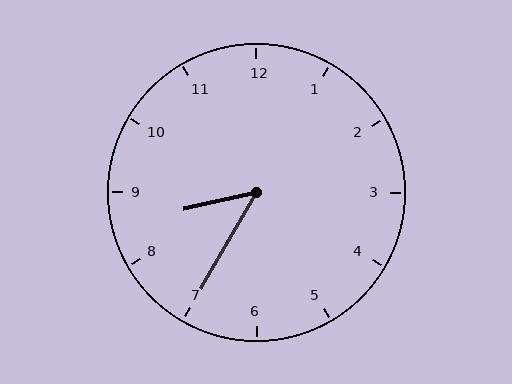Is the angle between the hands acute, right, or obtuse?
It is acute.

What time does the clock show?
8:35.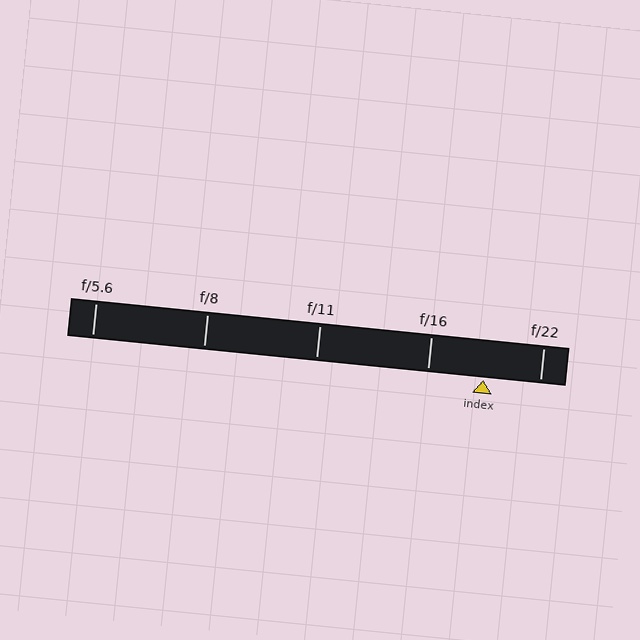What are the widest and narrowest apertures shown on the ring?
The widest aperture shown is f/5.6 and the narrowest is f/22.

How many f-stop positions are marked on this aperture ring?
There are 5 f-stop positions marked.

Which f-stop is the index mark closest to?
The index mark is closest to f/22.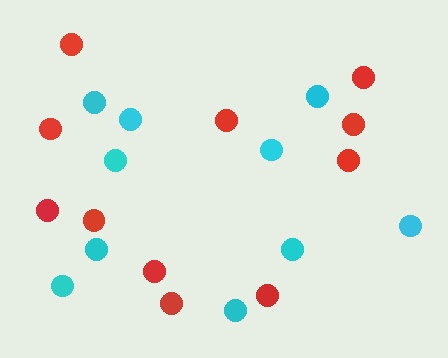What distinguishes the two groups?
There are 2 groups: one group of red circles (11) and one group of cyan circles (10).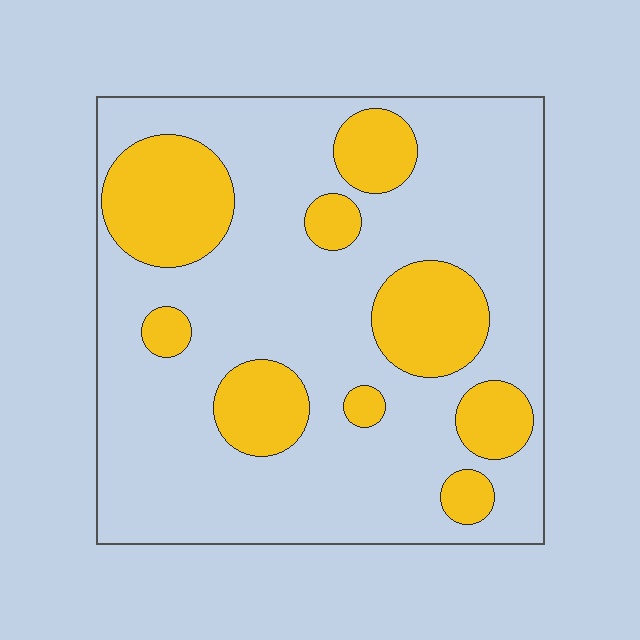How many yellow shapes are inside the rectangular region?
9.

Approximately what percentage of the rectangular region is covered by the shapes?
Approximately 25%.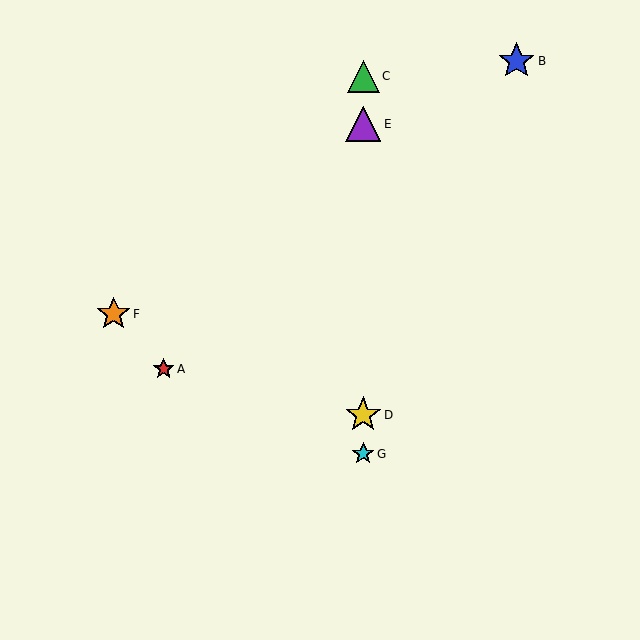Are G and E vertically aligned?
Yes, both are at x≈363.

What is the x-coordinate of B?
Object B is at x≈517.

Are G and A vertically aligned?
No, G is at x≈363 and A is at x≈164.